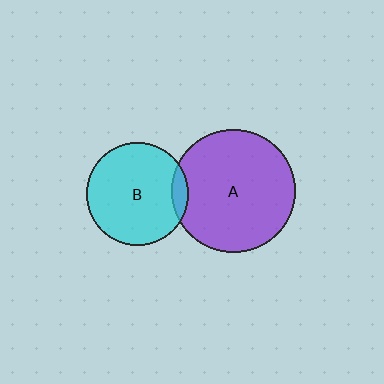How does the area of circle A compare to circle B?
Approximately 1.4 times.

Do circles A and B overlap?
Yes.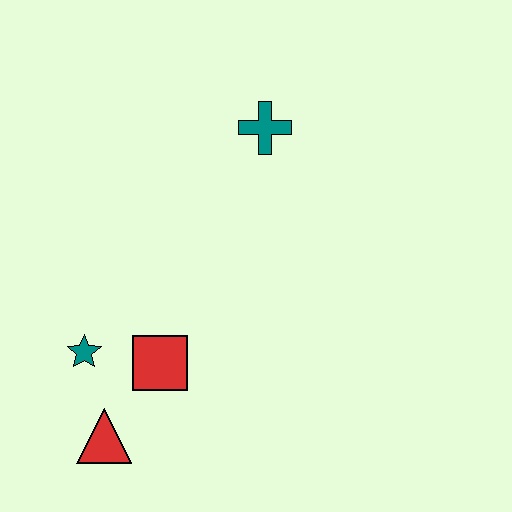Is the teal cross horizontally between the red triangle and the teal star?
No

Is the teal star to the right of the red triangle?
No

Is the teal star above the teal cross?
No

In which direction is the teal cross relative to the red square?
The teal cross is above the red square.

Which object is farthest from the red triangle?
The teal cross is farthest from the red triangle.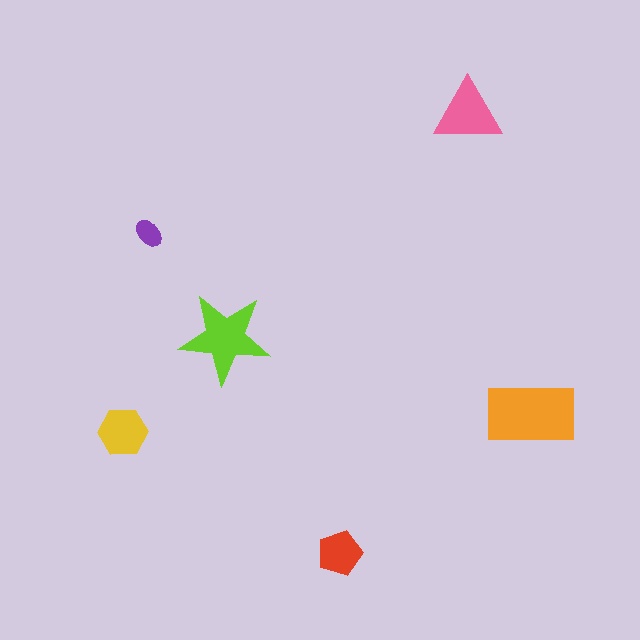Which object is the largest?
The orange rectangle.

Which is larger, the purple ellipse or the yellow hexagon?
The yellow hexagon.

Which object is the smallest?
The purple ellipse.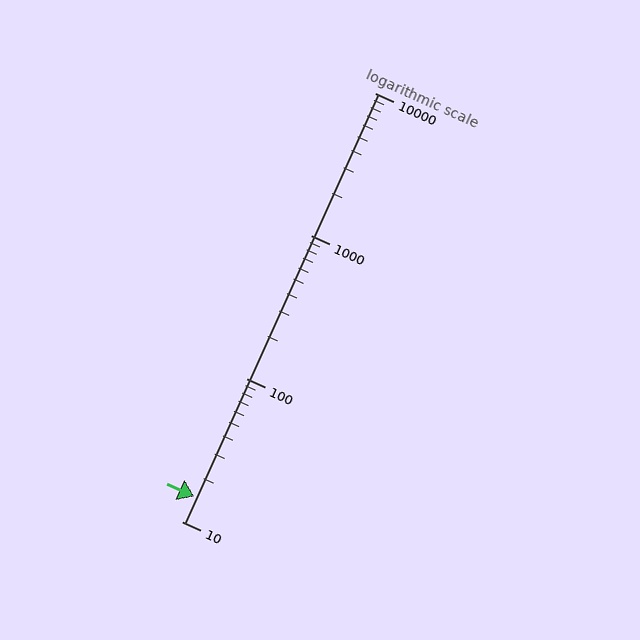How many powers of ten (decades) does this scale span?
The scale spans 3 decades, from 10 to 10000.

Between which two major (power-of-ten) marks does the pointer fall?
The pointer is between 10 and 100.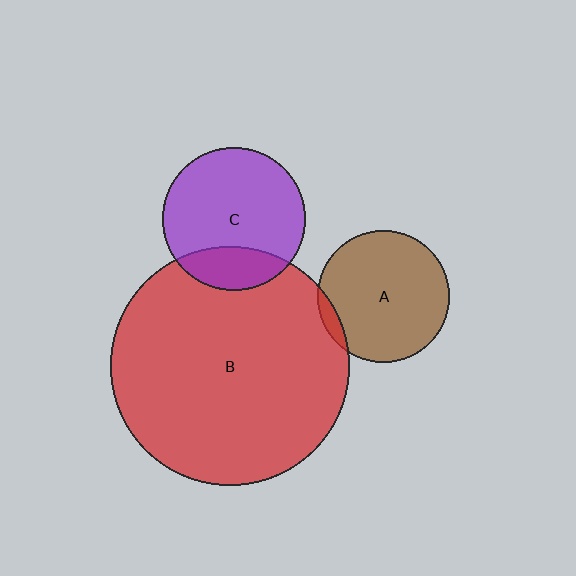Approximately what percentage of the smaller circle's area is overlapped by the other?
Approximately 5%.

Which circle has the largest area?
Circle B (red).